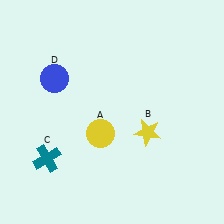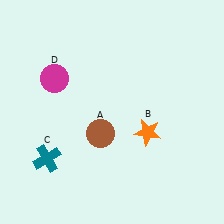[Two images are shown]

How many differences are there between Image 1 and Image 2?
There are 3 differences between the two images.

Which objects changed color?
A changed from yellow to brown. B changed from yellow to orange. D changed from blue to magenta.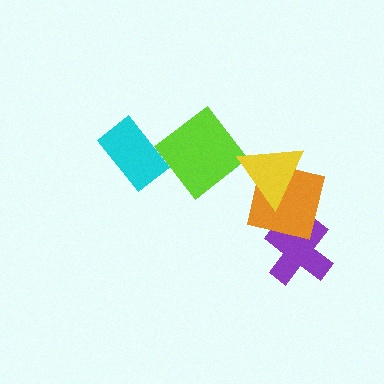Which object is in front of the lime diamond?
The yellow triangle is in front of the lime diamond.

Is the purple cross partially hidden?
Yes, it is partially covered by another shape.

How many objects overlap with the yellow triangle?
2 objects overlap with the yellow triangle.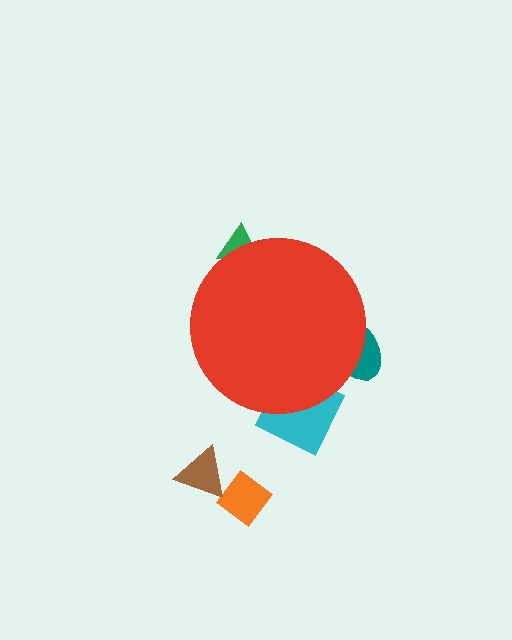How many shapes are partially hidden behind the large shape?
3 shapes are partially hidden.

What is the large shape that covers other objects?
A red circle.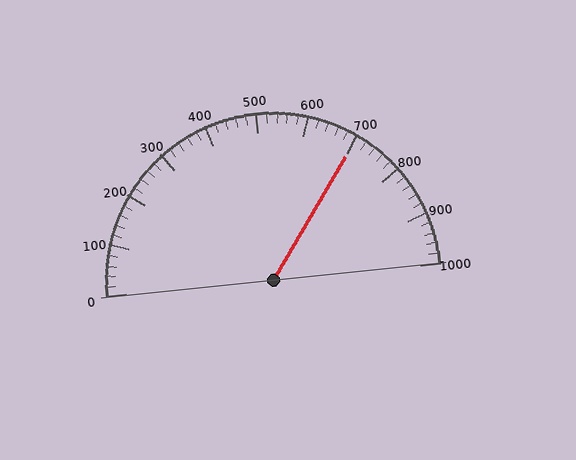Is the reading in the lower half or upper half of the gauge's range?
The reading is in the upper half of the range (0 to 1000).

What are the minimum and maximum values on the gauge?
The gauge ranges from 0 to 1000.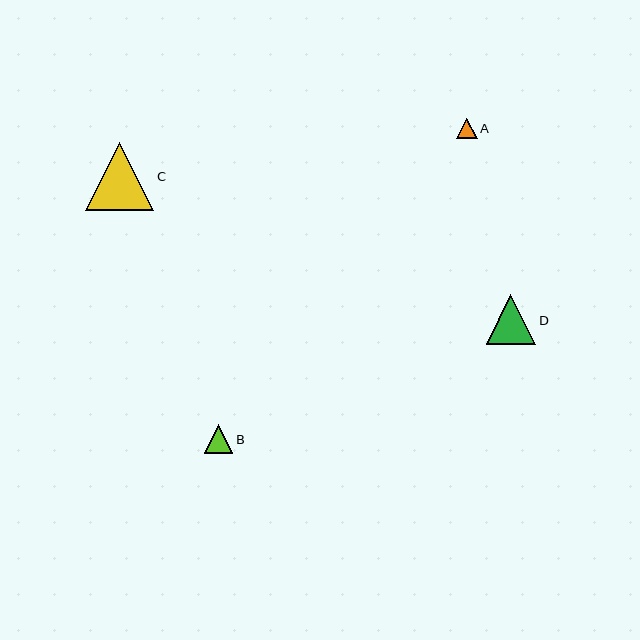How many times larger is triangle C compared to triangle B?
Triangle C is approximately 2.4 times the size of triangle B.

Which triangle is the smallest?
Triangle A is the smallest with a size of approximately 21 pixels.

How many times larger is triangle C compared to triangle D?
Triangle C is approximately 1.4 times the size of triangle D.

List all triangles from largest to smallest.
From largest to smallest: C, D, B, A.